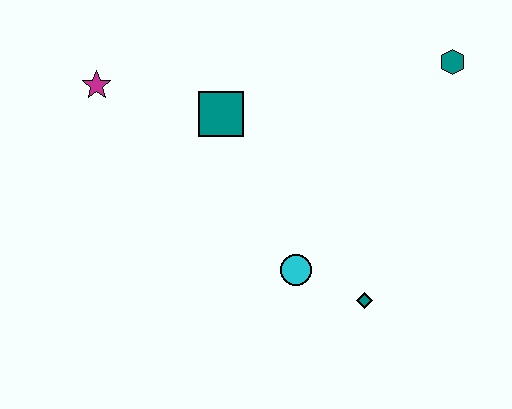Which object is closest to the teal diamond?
The cyan circle is closest to the teal diamond.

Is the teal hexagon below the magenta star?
No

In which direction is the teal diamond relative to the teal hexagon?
The teal diamond is below the teal hexagon.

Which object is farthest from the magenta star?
The teal hexagon is farthest from the magenta star.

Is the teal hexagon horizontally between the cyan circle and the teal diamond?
No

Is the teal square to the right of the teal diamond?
No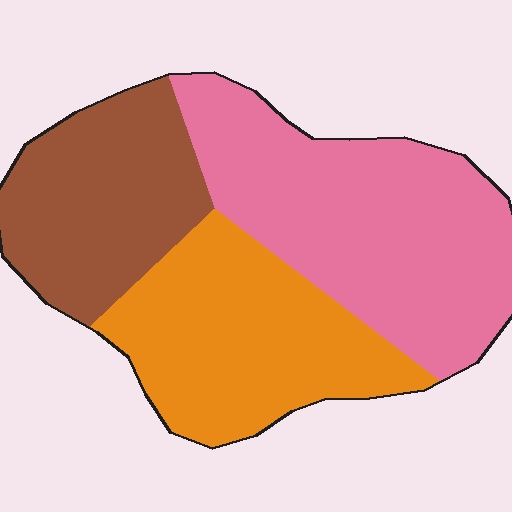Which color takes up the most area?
Pink, at roughly 40%.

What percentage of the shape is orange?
Orange covers 32% of the shape.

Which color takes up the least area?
Brown, at roughly 25%.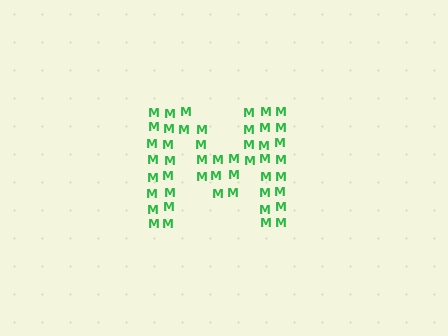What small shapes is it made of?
It is made of small letter M's.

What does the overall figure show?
The overall figure shows the letter M.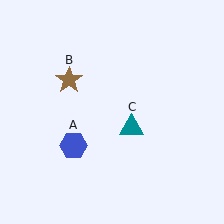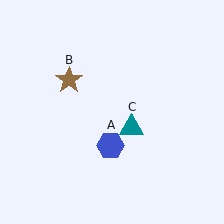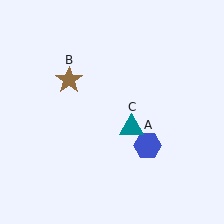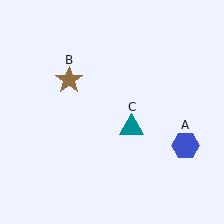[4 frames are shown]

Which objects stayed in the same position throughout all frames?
Brown star (object B) and teal triangle (object C) remained stationary.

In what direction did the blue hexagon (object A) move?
The blue hexagon (object A) moved right.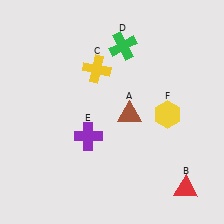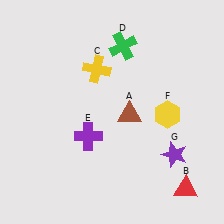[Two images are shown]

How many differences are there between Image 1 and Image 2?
There is 1 difference between the two images.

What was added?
A purple star (G) was added in Image 2.